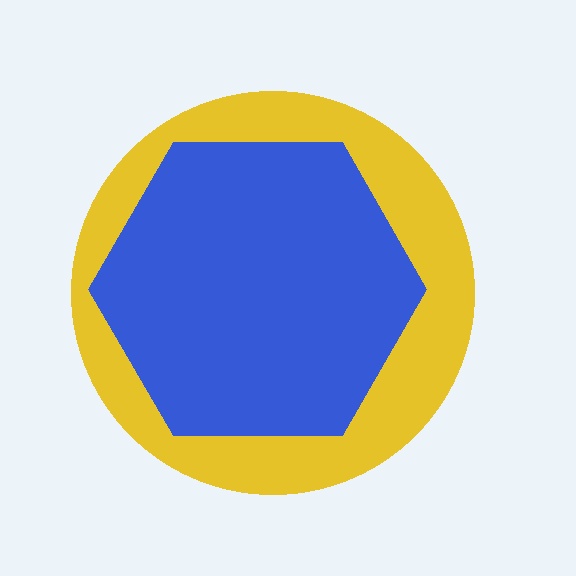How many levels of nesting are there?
2.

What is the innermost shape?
The blue hexagon.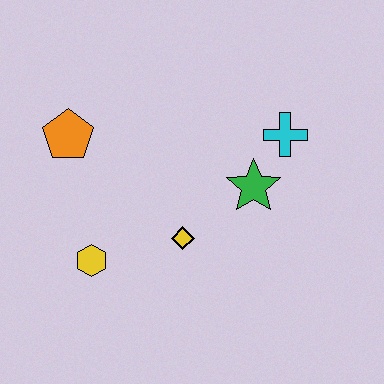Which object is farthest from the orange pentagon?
The cyan cross is farthest from the orange pentagon.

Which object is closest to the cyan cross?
The green star is closest to the cyan cross.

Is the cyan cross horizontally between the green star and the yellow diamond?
No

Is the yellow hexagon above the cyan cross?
No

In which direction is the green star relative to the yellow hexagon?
The green star is to the right of the yellow hexagon.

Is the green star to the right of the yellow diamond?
Yes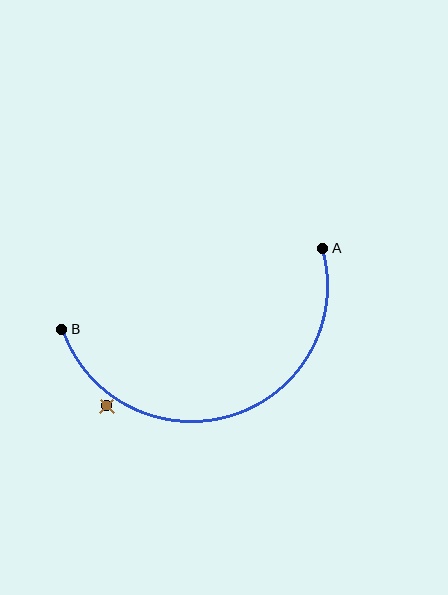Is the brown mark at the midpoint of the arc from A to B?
No — the brown mark does not lie on the arc at all. It sits slightly outside the curve.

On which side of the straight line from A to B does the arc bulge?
The arc bulges below the straight line connecting A and B.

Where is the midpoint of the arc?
The arc midpoint is the point on the curve farthest from the straight line joining A and B. It sits below that line.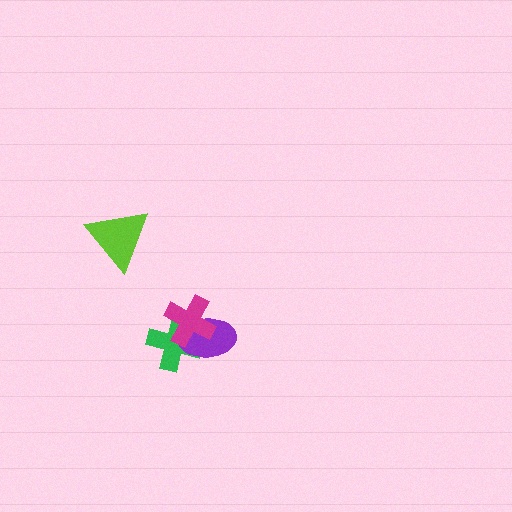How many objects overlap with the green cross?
2 objects overlap with the green cross.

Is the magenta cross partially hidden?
No, no other shape covers it.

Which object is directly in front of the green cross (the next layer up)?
The purple ellipse is directly in front of the green cross.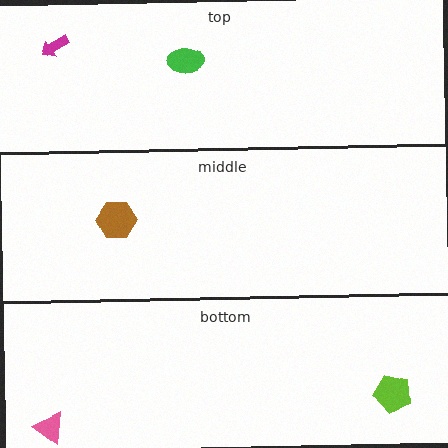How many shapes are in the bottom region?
2.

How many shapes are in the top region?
2.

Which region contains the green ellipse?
The top region.